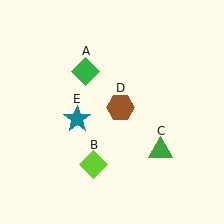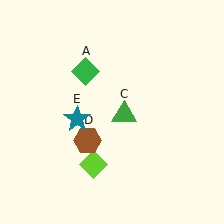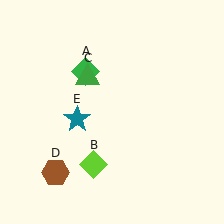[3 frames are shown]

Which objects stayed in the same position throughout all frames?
Green diamond (object A) and lime diamond (object B) and teal star (object E) remained stationary.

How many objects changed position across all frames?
2 objects changed position: green triangle (object C), brown hexagon (object D).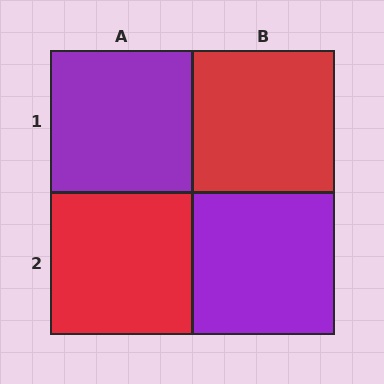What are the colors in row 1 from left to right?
Purple, red.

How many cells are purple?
2 cells are purple.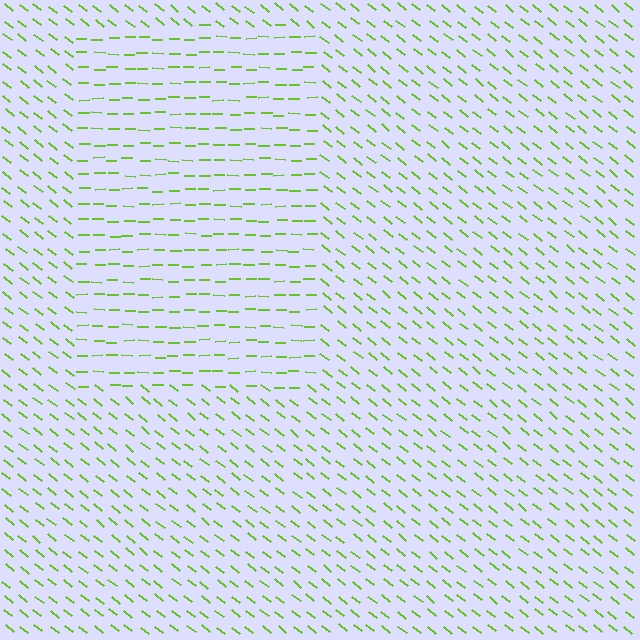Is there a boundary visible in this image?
Yes, there is a texture boundary formed by a change in line orientation.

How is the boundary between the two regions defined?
The boundary is defined purely by a change in line orientation (approximately 38 degrees difference). All lines are the same color and thickness.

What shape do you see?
I see a rectangle.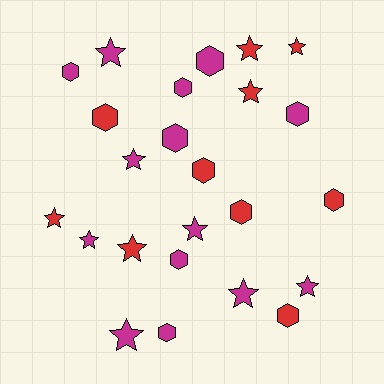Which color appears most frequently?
Magenta, with 14 objects.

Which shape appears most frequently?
Star, with 12 objects.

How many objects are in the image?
There are 24 objects.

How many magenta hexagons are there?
There are 7 magenta hexagons.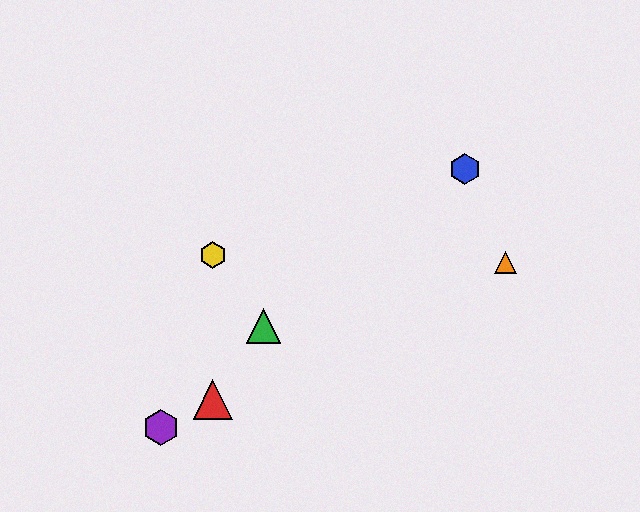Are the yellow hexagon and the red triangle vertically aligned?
Yes, both are at x≈213.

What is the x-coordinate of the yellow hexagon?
The yellow hexagon is at x≈213.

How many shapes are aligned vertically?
2 shapes (the red triangle, the yellow hexagon) are aligned vertically.